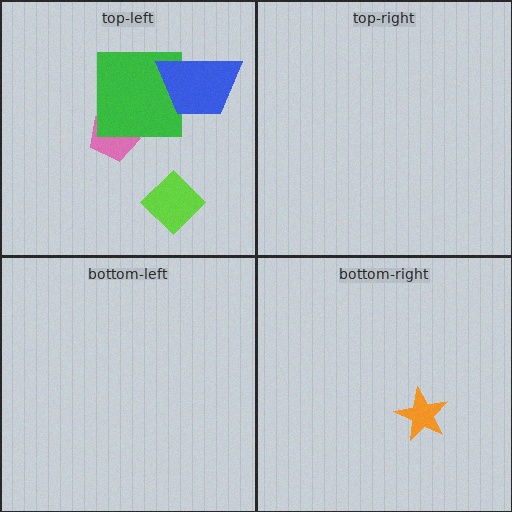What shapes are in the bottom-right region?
The orange star.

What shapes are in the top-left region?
The pink pentagon, the green square, the lime diamond, the blue trapezoid.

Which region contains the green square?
The top-left region.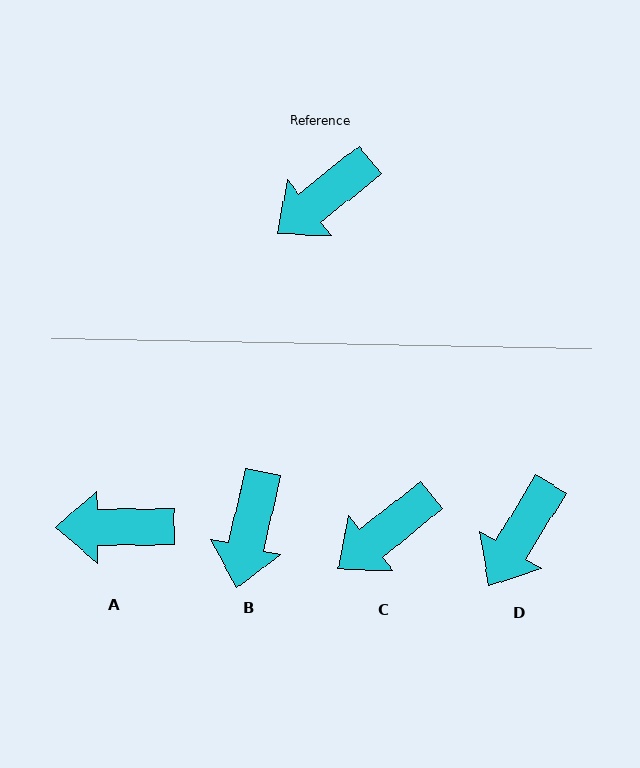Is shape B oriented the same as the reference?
No, it is off by about 39 degrees.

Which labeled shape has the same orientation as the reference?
C.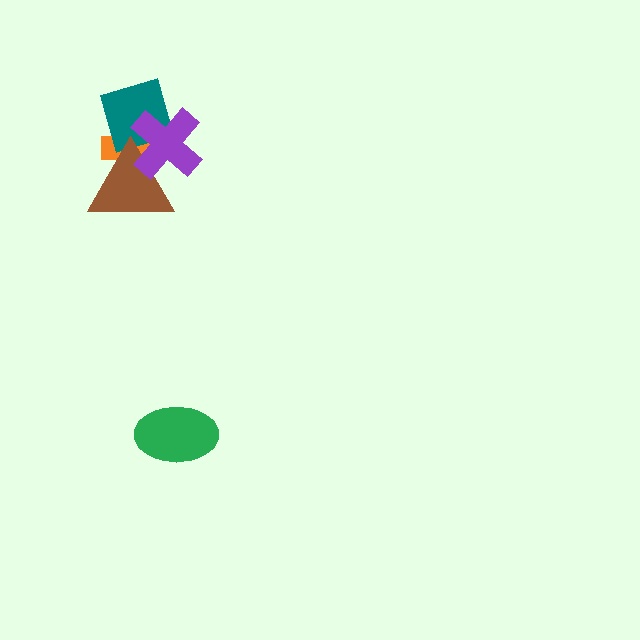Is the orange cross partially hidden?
Yes, it is partially covered by another shape.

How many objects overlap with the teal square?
3 objects overlap with the teal square.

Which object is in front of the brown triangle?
The purple cross is in front of the brown triangle.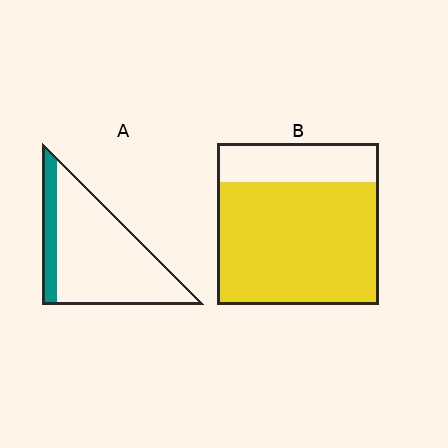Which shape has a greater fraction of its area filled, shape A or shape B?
Shape B.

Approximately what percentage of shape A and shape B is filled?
A is approximately 20% and B is approximately 75%.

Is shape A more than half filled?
No.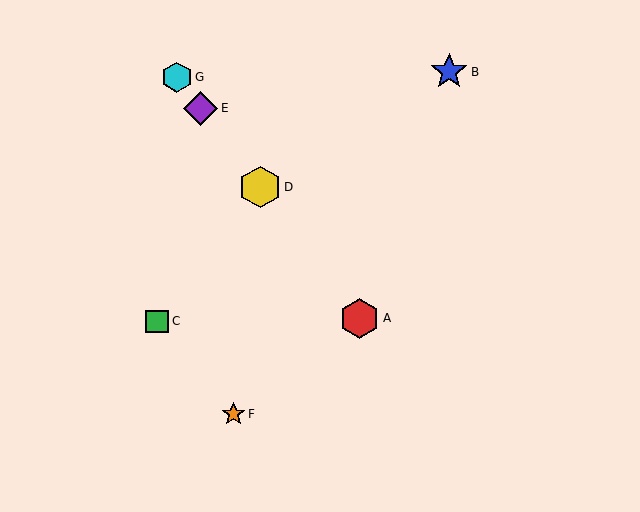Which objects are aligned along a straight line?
Objects A, D, E, G are aligned along a straight line.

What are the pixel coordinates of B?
Object B is at (449, 72).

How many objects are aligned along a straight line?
4 objects (A, D, E, G) are aligned along a straight line.